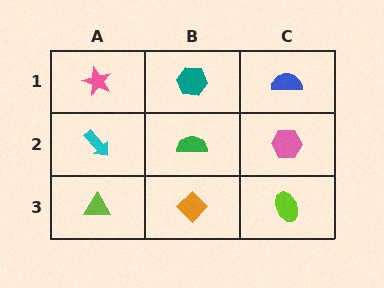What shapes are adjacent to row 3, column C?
A pink hexagon (row 2, column C), an orange diamond (row 3, column B).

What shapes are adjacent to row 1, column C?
A pink hexagon (row 2, column C), a teal hexagon (row 1, column B).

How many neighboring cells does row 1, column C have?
2.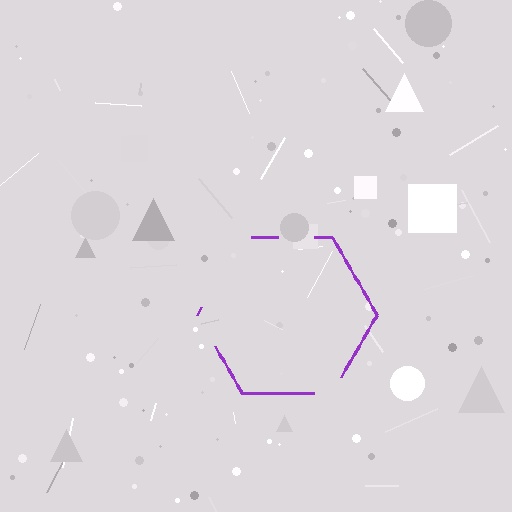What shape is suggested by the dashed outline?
The dashed outline suggests a hexagon.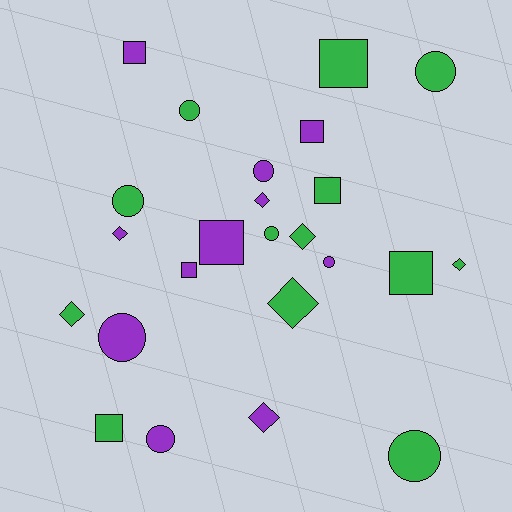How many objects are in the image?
There are 24 objects.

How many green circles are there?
There are 5 green circles.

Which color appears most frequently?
Green, with 13 objects.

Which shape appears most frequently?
Circle, with 9 objects.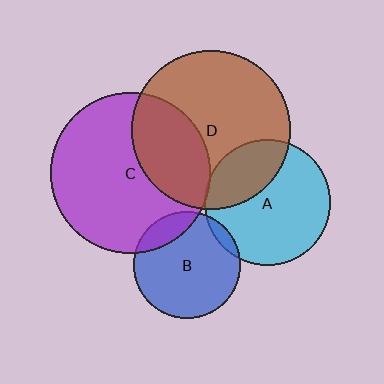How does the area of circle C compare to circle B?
Approximately 2.3 times.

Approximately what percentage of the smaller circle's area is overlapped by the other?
Approximately 15%.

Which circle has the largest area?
Circle C (purple).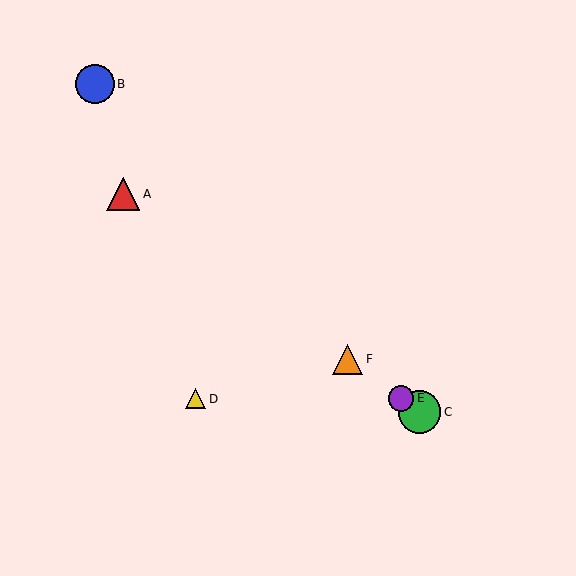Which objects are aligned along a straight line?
Objects A, C, E, F are aligned along a straight line.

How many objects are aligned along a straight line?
4 objects (A, C, E, F) are aligned along a straight line.